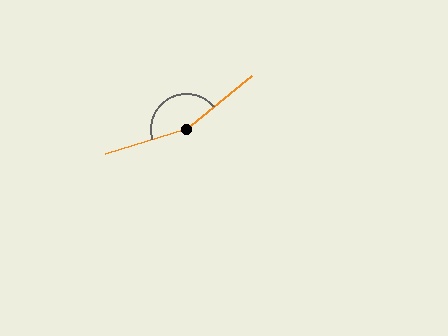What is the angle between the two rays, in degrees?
Approximately 158 degrees.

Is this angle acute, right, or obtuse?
It is obtuse.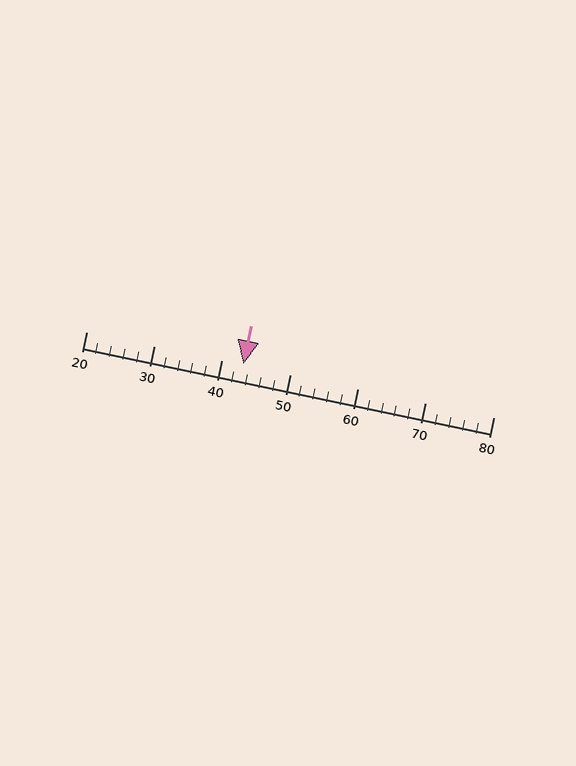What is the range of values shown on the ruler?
The ruler shows values from 20 to 80.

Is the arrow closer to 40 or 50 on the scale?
The arrow is closer to 40.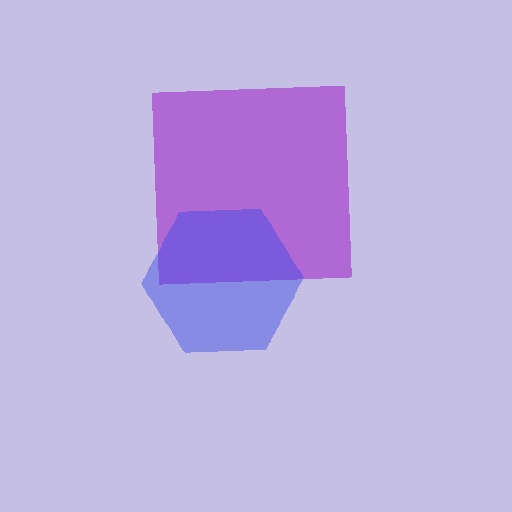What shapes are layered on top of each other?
The layered shapes are: a purple square, a blue hexagon.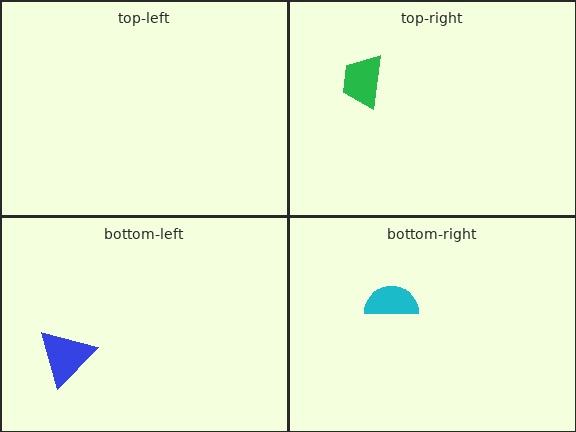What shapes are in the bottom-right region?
The cyan semicircle.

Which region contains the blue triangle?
The bottom-left region.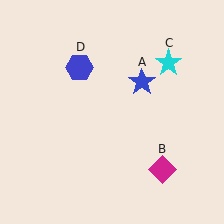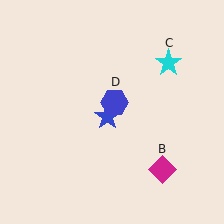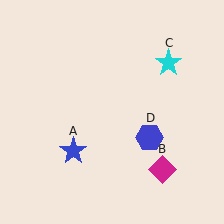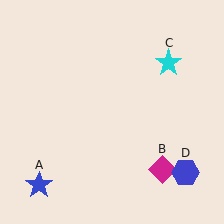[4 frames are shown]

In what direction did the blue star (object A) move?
The blue star (object A) moved down and to the left.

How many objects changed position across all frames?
2 objects changed position: blue star (object A), blue hexagon (object D).